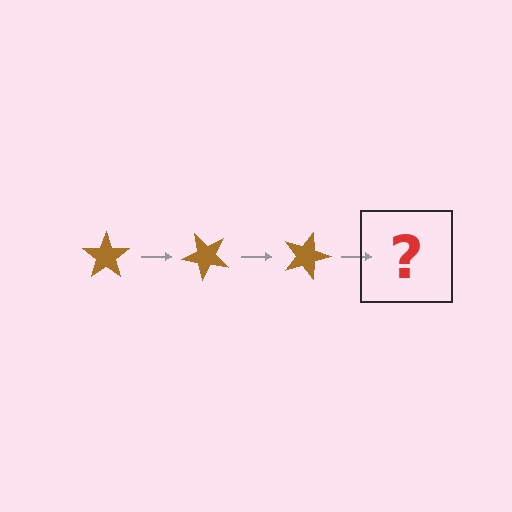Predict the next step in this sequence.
The next step is a brown star rotated 135 degrees.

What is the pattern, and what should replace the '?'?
The pattern is that the star rotates 45 degrees each step. The '?' should be a brown star rotated 135 degrees.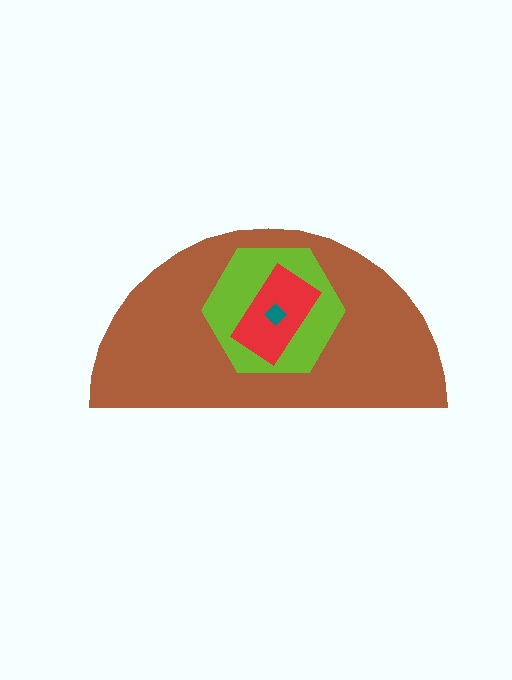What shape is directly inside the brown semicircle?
The lime hexagon.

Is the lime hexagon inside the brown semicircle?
Yes.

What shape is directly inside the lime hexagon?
The red rectangle.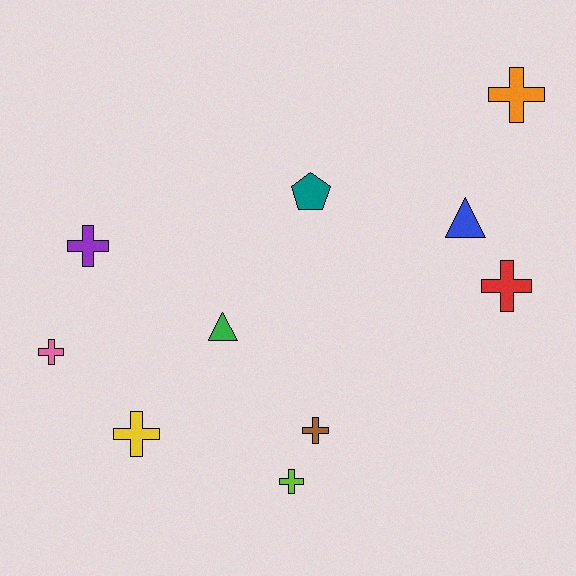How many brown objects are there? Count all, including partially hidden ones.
There is 1 brown object.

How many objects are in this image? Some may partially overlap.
There are 10 objects.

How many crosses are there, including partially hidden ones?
There are 7 crosses.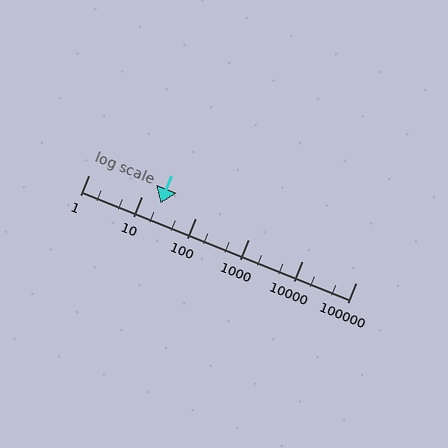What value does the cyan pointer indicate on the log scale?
The pointer indicates approximately 22.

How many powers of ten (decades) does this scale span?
The scale spans 5 decades, from 1 to 100000.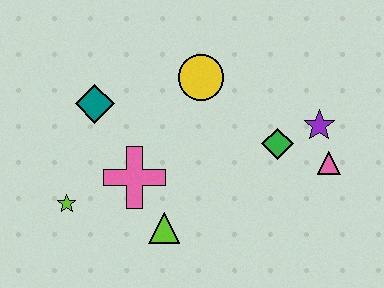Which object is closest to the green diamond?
The purple star is closest to the green diamond.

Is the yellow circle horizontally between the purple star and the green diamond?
No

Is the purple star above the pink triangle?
Yes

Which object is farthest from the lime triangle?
The purple star is farthest from the lime triangle.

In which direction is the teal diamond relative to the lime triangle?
The teal diamond is above the lime triangle.